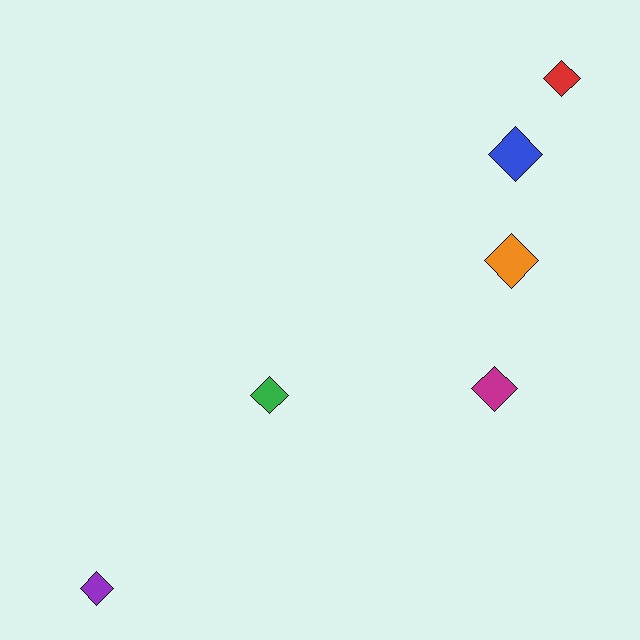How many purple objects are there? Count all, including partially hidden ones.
There is 1 purple object.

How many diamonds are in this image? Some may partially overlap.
There are 6 diamonds.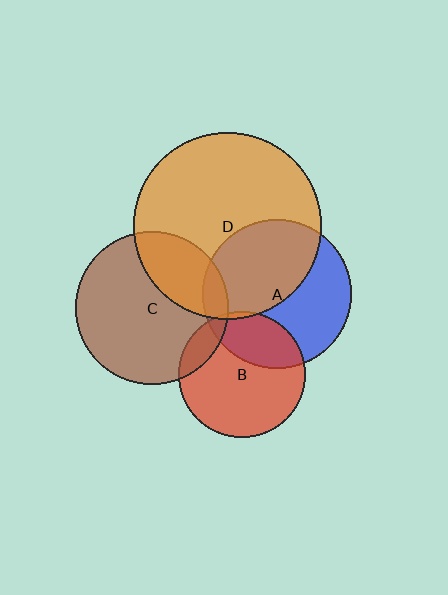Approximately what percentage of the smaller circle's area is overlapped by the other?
Approximately 5%.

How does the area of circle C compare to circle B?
Approximately 1.5 times.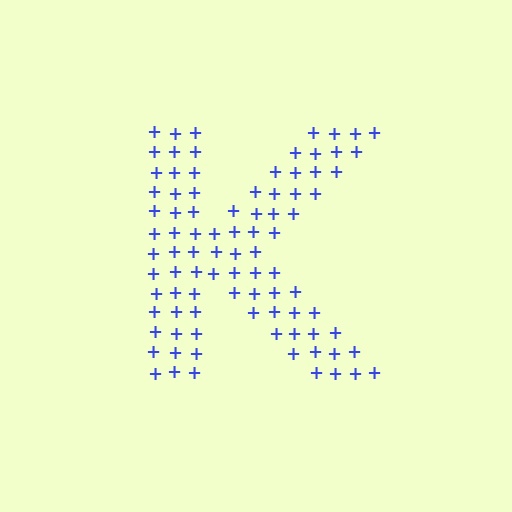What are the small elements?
The small elements are plus signs.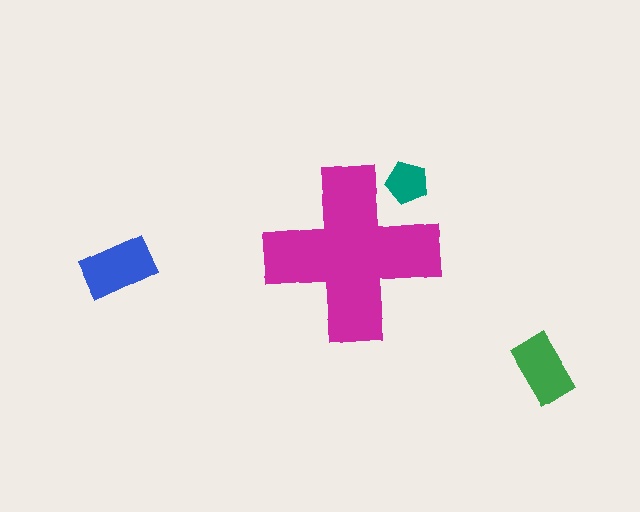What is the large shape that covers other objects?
A magenta cross.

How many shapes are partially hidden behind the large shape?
1 shape is partially hidden.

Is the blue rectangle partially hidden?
No, the blue rectangle is fully visible.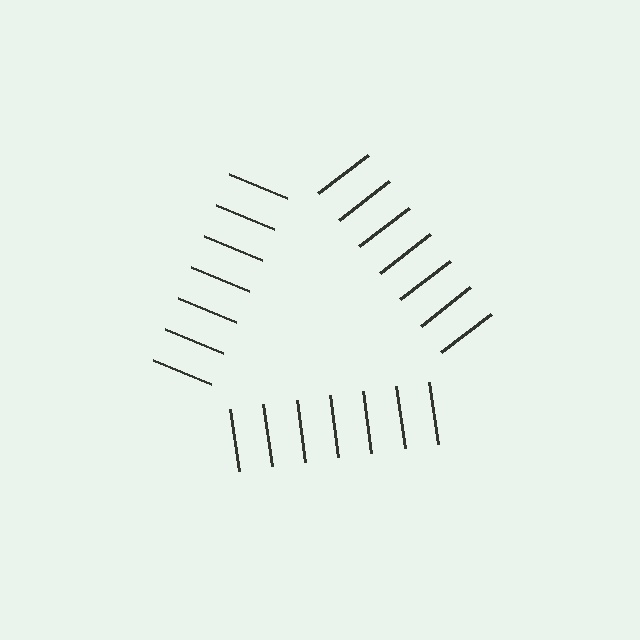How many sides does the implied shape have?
3 sides — the line-ends trace a triangle.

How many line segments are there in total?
21 — 7 along each of the 3 edges.